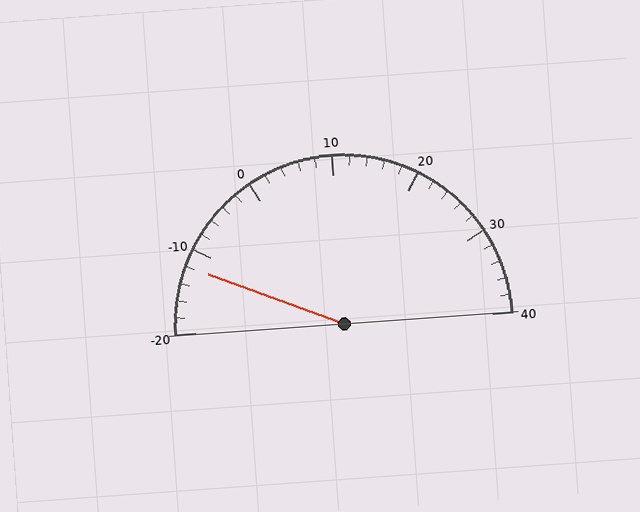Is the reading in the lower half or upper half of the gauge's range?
The reading is in the lower half of the range (-20 to 40).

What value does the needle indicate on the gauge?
The needle indicates approximately -12.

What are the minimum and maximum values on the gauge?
The gauge ranges from -20 to 40.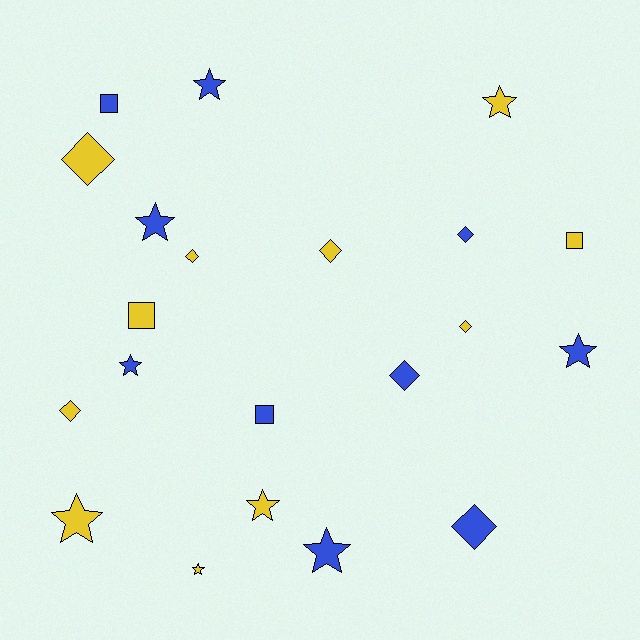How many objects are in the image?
There are 21 objects.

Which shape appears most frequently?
Star, with 9 objects.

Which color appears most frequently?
Yellow, with 11 objects.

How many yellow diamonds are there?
There are 5 yellow diamonds.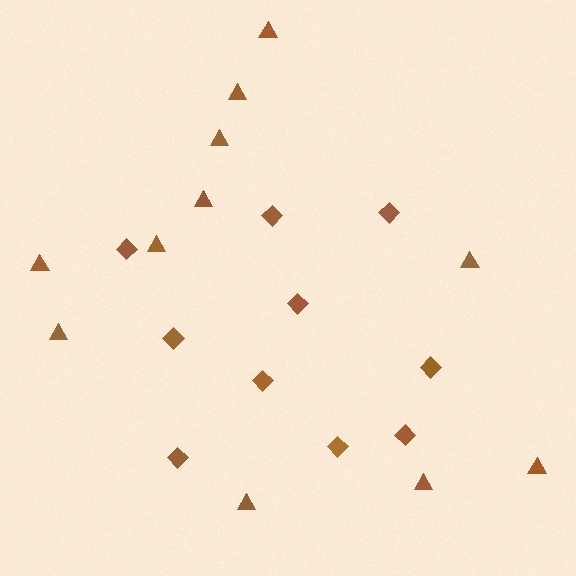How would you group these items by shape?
There are 2 groups: one group of diamonds (10) and one group of triangles (11).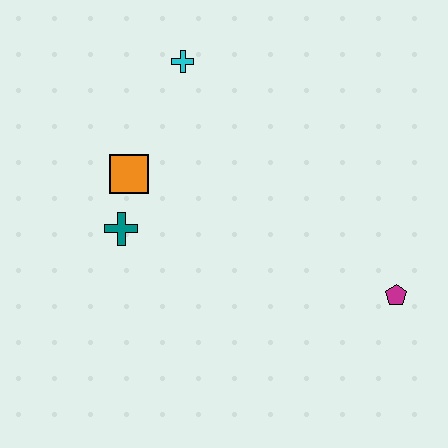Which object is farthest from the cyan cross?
The magenta pentagon is farthest from the cyan cross.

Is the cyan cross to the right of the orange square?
Yes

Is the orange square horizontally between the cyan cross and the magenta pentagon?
No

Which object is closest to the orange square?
The teal cross is closest to the orange square.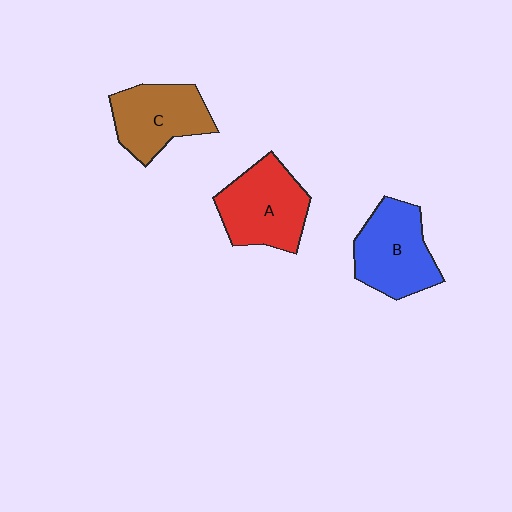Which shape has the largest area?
Shape A (red).